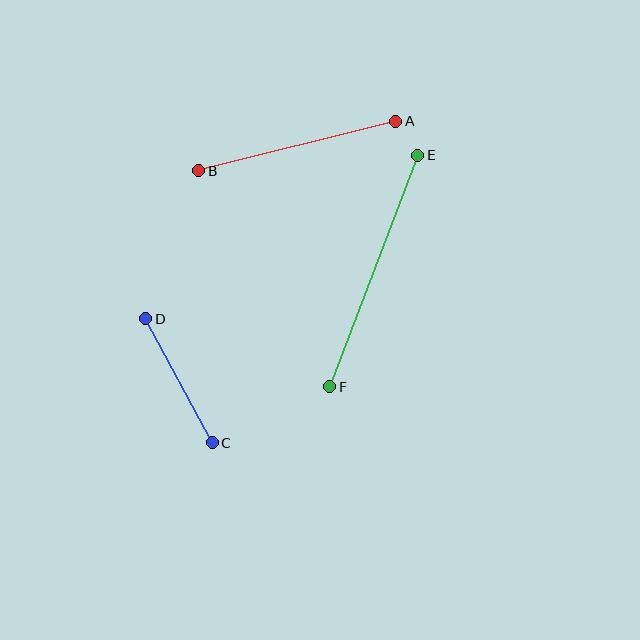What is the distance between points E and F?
The distance is approximately 248 pixels.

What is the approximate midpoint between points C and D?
The midpoint is at approximately (179, 381) pixels.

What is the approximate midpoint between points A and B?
The midpoint is at approximately (297, 146) pixels.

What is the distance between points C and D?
The distance is approximately 141 pixels.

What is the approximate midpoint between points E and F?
The midpoint is at approximately (374, 271) pixels.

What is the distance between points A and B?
The distance is approximately 203 pixels.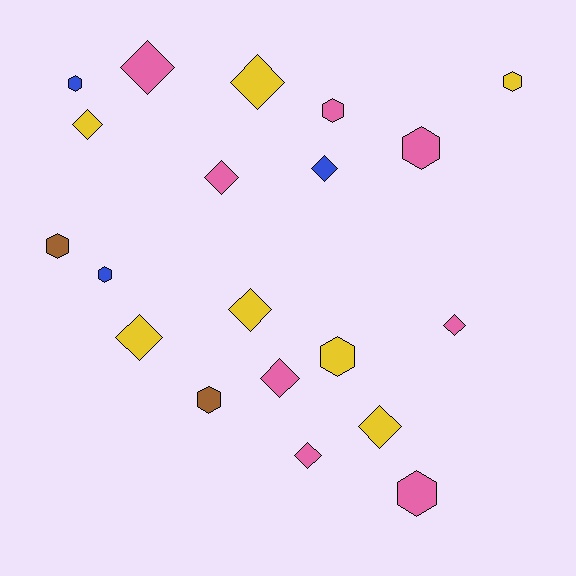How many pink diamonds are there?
There are 5 pink diamonds.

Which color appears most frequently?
Pink, with 8 objects.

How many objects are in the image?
There are 20 objects.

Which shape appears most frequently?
Diamond, with 11 objects.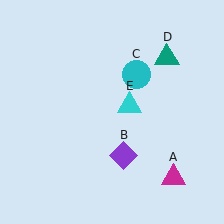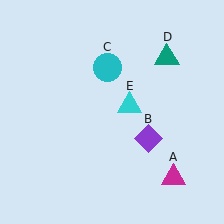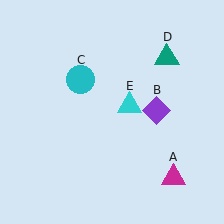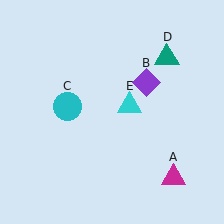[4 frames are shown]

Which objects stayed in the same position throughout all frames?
Magenta triangle (object A) and teal triangle (object D) and cyan triangle (object E) remained stationary.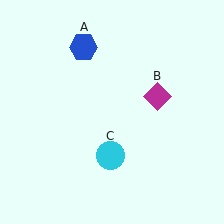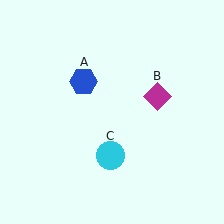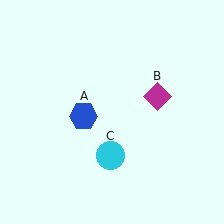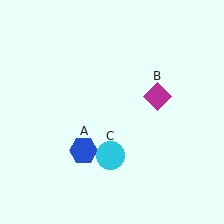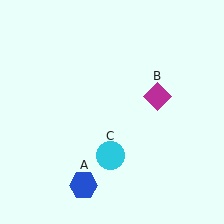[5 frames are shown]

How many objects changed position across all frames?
1 object changed position: blue hexagon (object A).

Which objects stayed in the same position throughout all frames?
Magenta diamond (object B) and cyan circle (object C) remained stationary.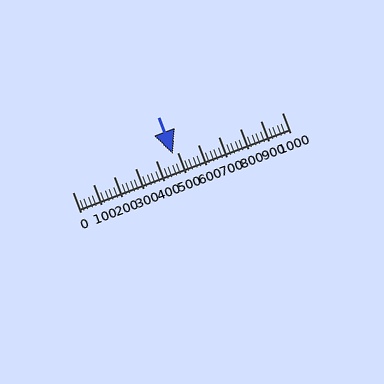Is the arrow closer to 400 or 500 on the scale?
The arrow is closer to 500.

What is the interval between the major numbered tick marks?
The major tick marks are spaced 100 units apart.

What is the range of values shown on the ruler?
The ruler shows values from 0 to 1000.